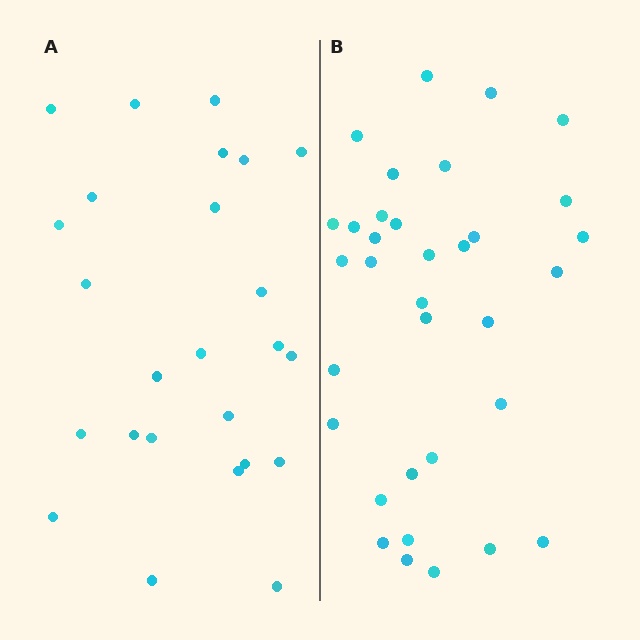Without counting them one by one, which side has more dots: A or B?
Region B (the right region) has more dots.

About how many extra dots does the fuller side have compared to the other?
Region B has roughly 8 or so more dots than region A.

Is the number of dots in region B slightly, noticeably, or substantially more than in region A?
Region B has noticeably more, but not dramatically so. The ratio is roughly 1.4 to 1.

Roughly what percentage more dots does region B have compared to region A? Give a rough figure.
About 35% more.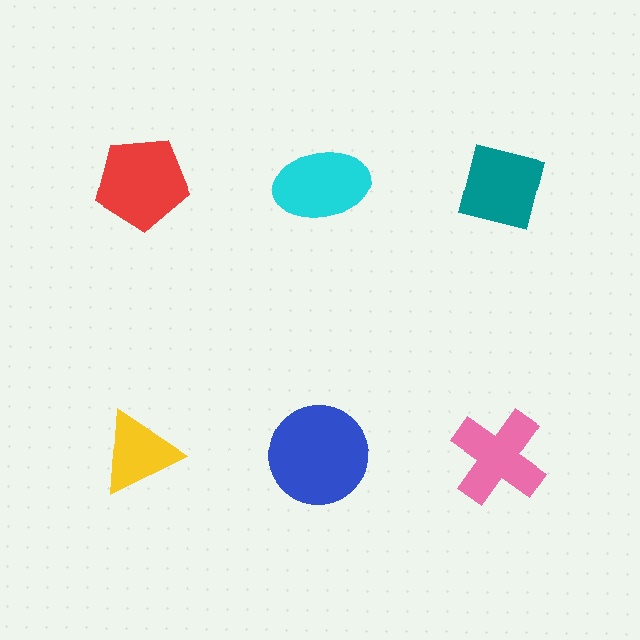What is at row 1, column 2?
A cyan ellipse.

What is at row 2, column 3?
A pink cross.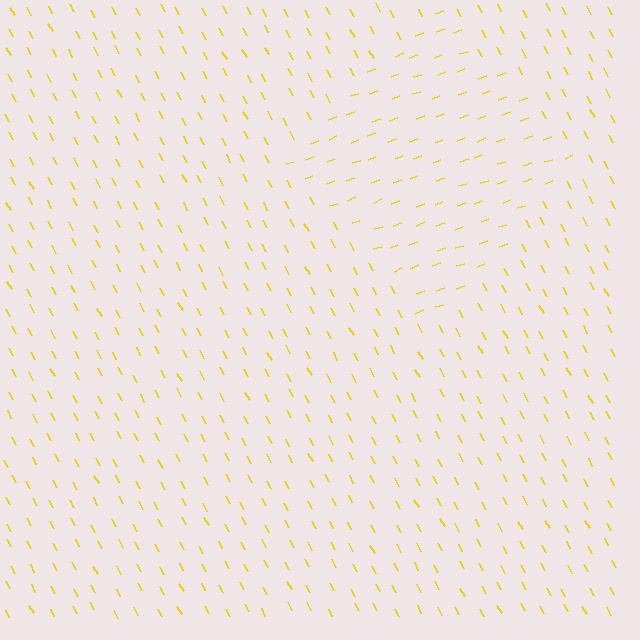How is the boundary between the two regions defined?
The boundary is defined purely by a change in line orientation (approximately 82 degrees difference). All lines are the same color and thickness.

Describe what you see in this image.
The image is filled with small yellow line segments. A diamond region in the image has lines oriented differently from the surrounding lines, creating a visible texture boundary.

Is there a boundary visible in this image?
Yes, there is a texture boundary formed by a change in line orientation.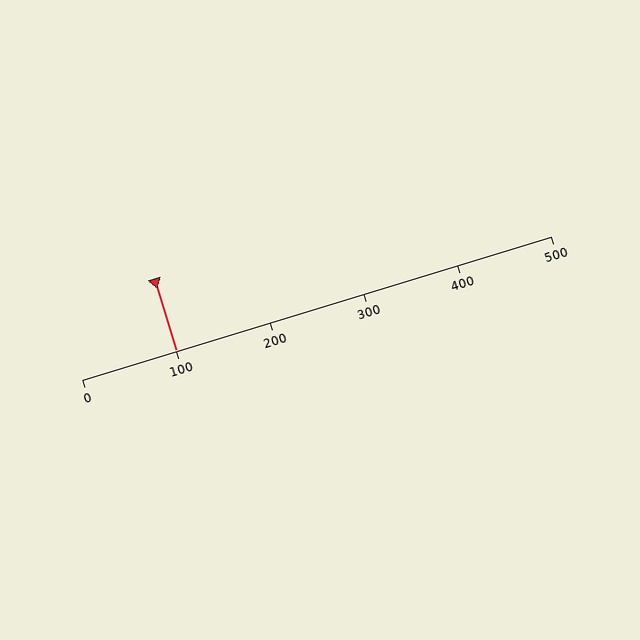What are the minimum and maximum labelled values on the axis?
The axis runs from 0 to 500.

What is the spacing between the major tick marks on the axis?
The major ticks are spaced 100 apart.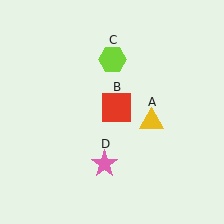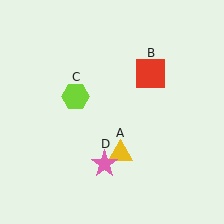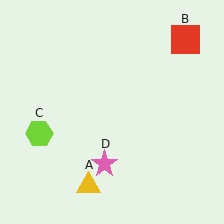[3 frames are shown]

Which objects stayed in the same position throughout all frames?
Pink star (object D) remained stationary.